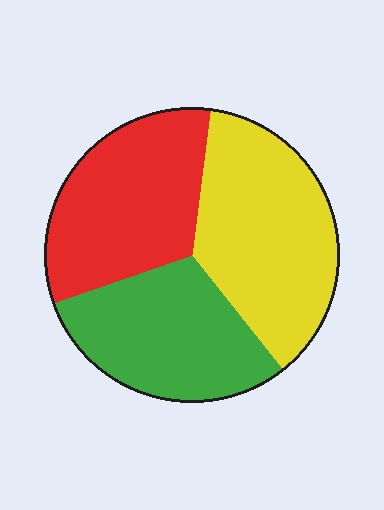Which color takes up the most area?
Yellow, at roughly 35%.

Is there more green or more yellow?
Yellow.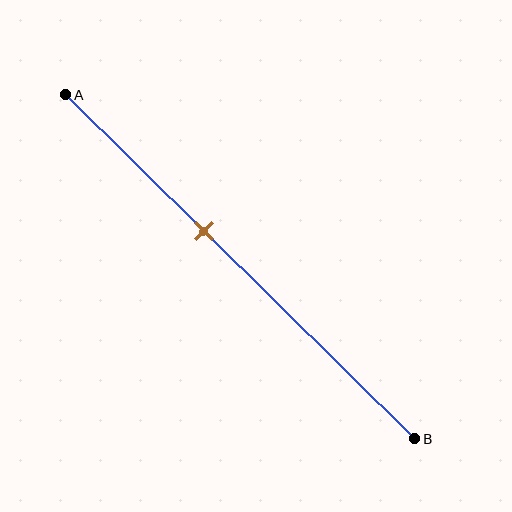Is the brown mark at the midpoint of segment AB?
No, the mark is at about 40% from A, not at the 50% midpoint.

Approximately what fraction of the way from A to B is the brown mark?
The brown mark is approximately 40% of the way from A to B.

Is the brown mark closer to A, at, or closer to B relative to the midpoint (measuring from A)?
The brown mark is closer to point A than the midpoint of segment AB.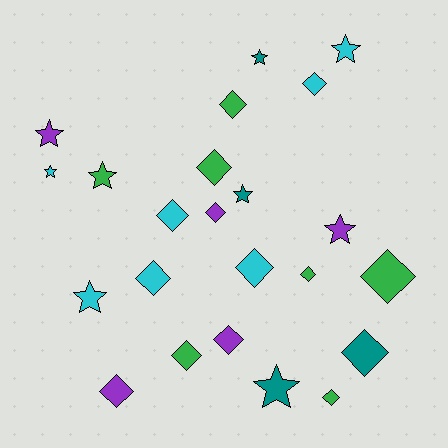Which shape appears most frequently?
Diamond, with 14 objects.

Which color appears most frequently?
Cyan, with 7 objects.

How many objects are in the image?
There are 23 objects.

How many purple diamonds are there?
There are 3 purple diamonds.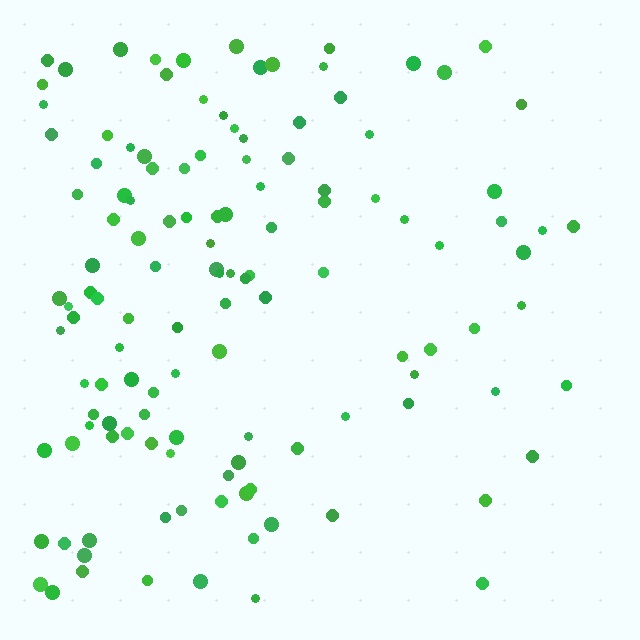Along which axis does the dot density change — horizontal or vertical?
Horizontal.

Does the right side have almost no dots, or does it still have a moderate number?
Still a moderate number, just noticeably fewer than the left.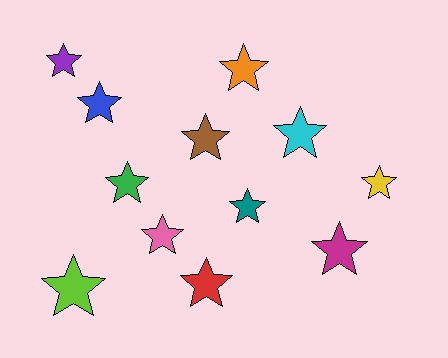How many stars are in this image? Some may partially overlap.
There are 12 stars.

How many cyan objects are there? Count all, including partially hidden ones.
There is 1 cyan object.